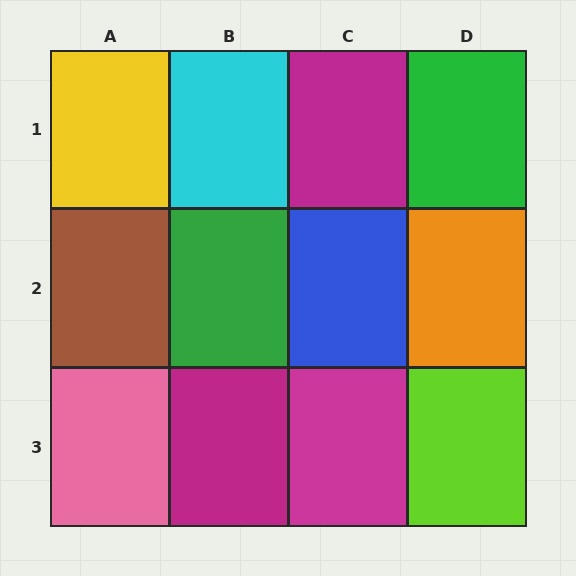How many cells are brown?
1 cell is brown.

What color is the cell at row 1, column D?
Green.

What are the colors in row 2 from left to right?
Brown, green, blue, orange.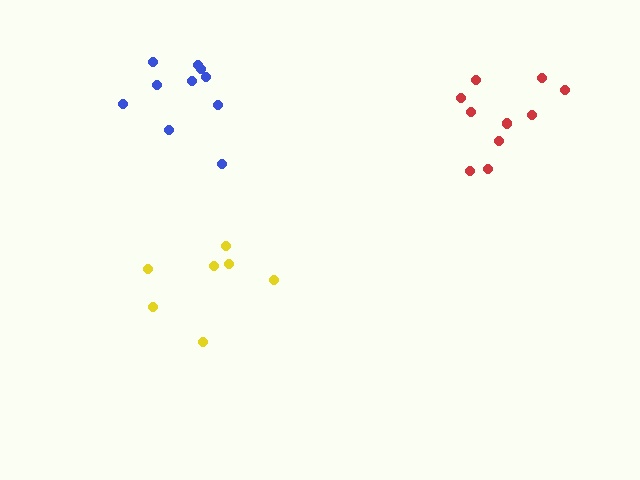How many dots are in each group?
Group 1: 10 dots, Group 2: 10 dots, Group 3: 7 dots (27 total).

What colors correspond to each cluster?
The clusters are colored: blue, red, yellow.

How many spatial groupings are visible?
There are 3 spatial groupings.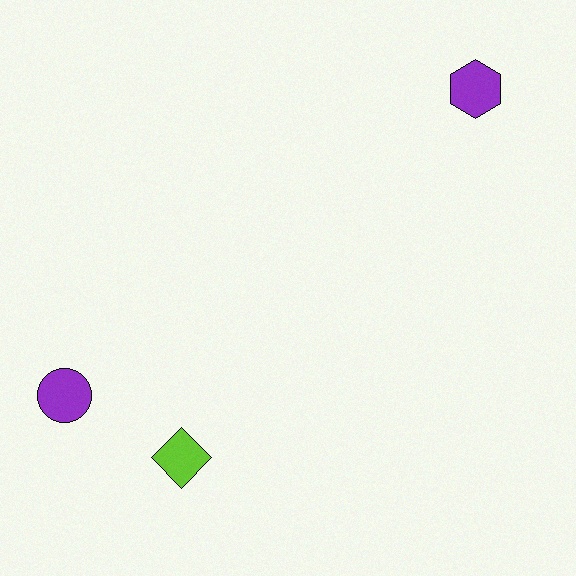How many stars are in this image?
There are no stars.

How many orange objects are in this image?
There are no orange objects.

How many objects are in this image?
There are 3 objects.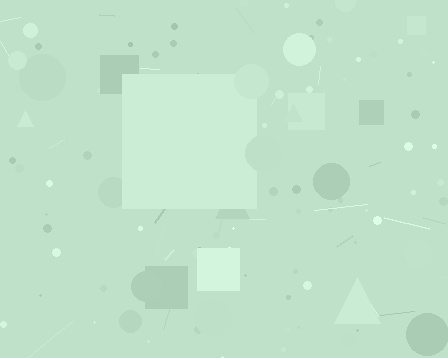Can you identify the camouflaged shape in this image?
The camouflaged shape is a square.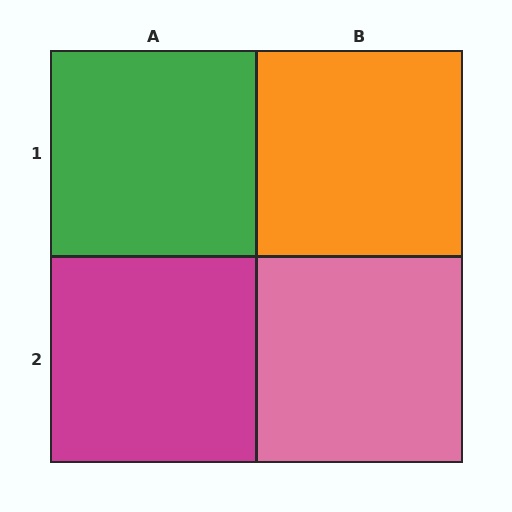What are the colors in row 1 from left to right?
Green, orange.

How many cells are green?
1 cell is green.